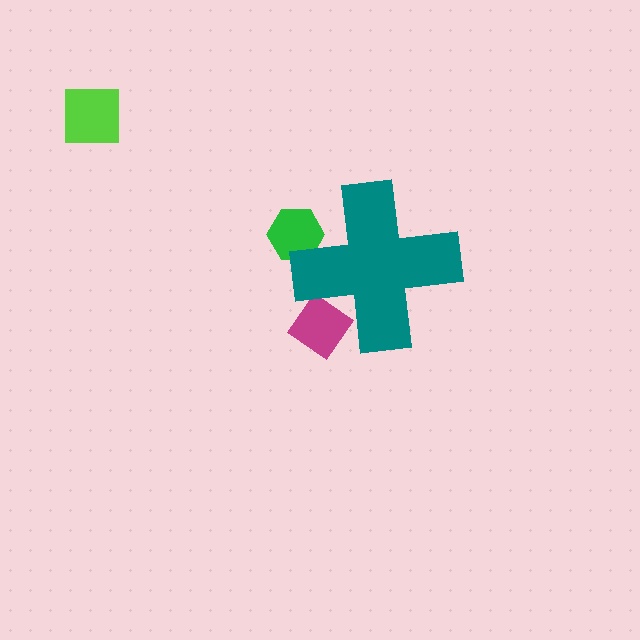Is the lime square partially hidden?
No, the lime square is fully visible.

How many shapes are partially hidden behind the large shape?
2 shapes are partially hidden.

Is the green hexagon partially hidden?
Yes, the green hexagon is partially hidden behind the teal cross.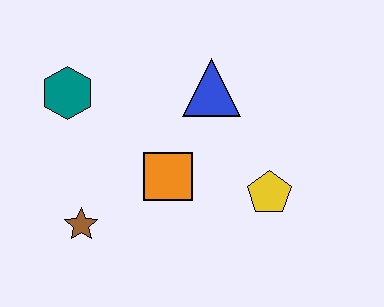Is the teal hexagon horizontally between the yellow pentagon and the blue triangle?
No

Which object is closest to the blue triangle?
The orange square is closest to the blue triangle.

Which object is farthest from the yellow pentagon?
The teal hexagon is farthest from the yellow pentagon.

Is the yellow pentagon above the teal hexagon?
No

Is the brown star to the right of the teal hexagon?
Yes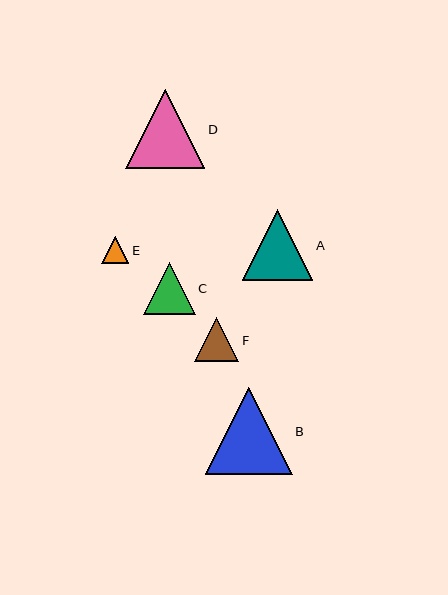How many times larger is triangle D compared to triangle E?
Triangle D is approximately 2.9 times the size of triangle E.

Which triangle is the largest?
Triangle B is the largest with a size of approximately 87 pixels.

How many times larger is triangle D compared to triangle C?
Triangle D is approximately 1.5 times the size of triangle C.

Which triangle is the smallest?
Triangle E is the smallest with a size of approximately 27 pixels.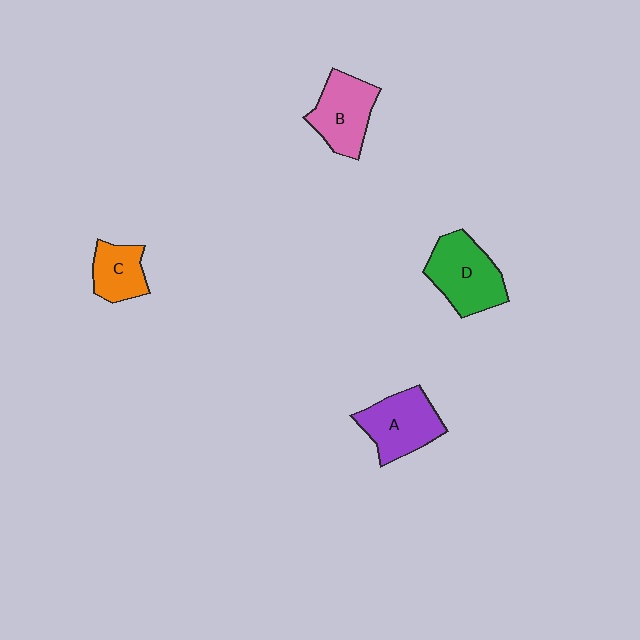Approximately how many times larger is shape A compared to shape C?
Approximately 1.5 times.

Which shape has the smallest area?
Shape C (orange).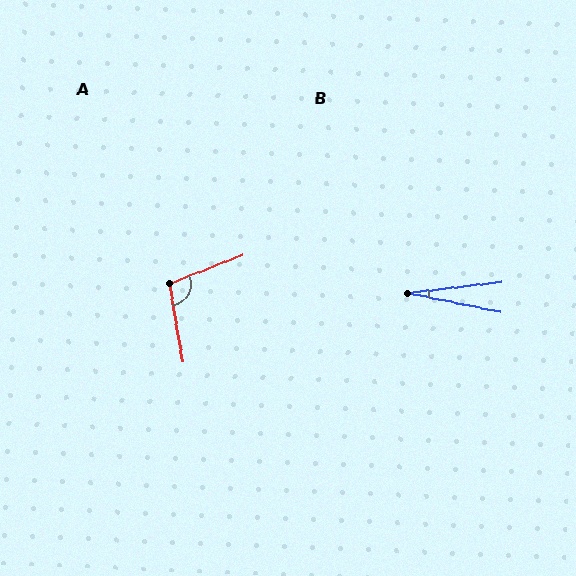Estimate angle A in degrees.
Approximately 102 degrees.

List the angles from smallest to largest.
B (18°), A (102°).